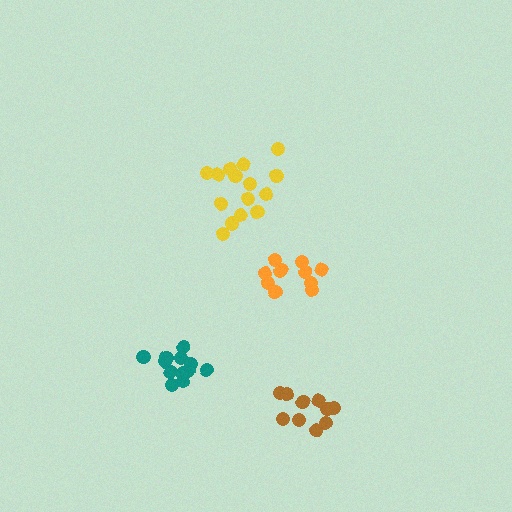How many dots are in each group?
Group 1: 15 dots, Group 2: 12 dots, Group 3: 11 dots, Group 4: 10 dots (48 total).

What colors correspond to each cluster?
The clusters are colored: yellow, teal, orange, brown.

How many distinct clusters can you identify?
There are 4 distinct clusters.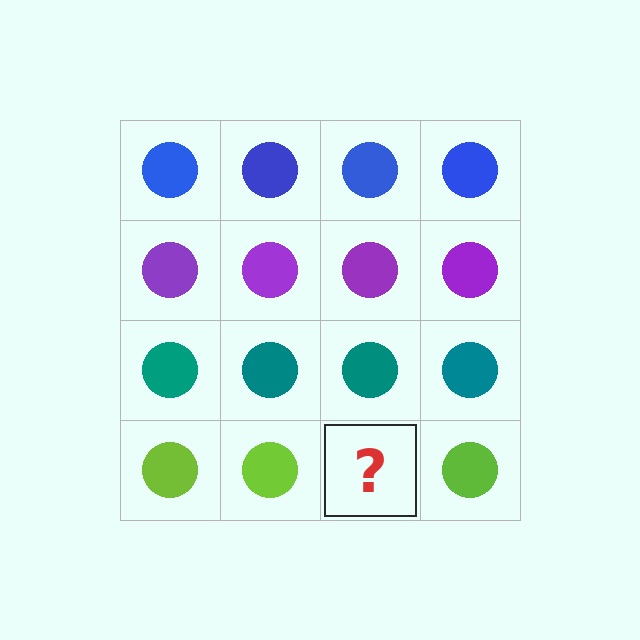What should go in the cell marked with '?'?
The missing cell should contain a lime circle.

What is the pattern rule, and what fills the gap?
The rule is that each row has a consistent color. The gap should be filled with a lime circle.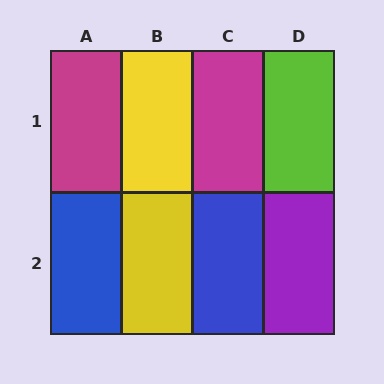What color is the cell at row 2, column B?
Yellow.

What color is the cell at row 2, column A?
Blue.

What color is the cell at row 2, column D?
Purple.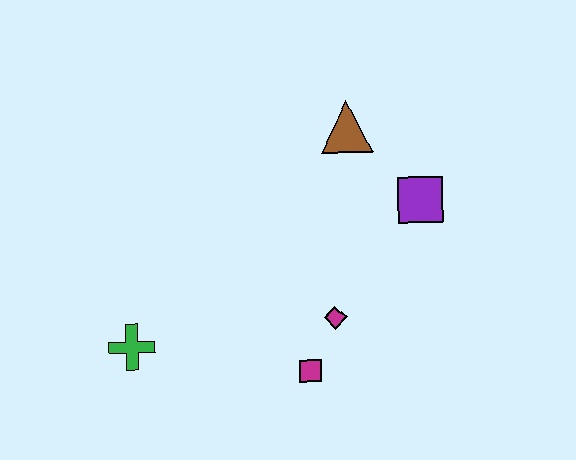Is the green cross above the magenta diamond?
No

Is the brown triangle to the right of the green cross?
Yes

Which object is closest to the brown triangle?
The purple square is closest to the brown triangle.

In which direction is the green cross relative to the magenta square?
The green cross is to the left of the magenta square.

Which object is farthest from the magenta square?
The brown triangle is farthest from the magenta square.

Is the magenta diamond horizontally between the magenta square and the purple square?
Yes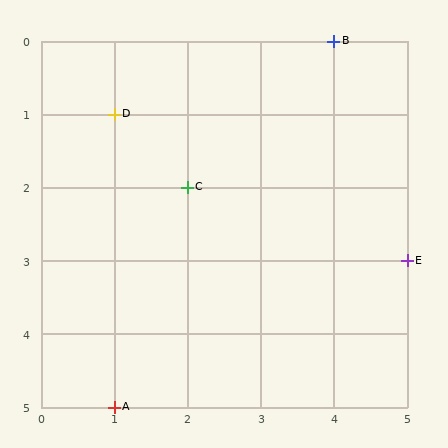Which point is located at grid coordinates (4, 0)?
Point B is at (4, 0).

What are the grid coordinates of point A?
Point A is at grid coordinates (1, 5).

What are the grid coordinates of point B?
Point B is at grid coordinates (4, 0).